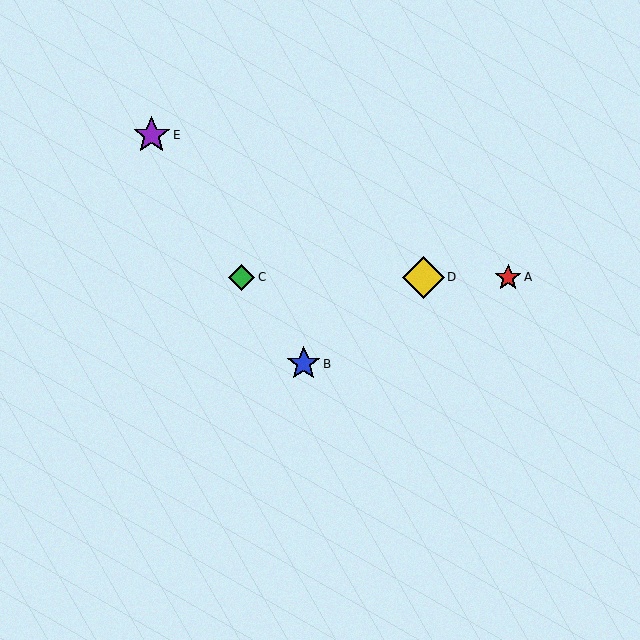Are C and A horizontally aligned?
Yes, both are at y≈277.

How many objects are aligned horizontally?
3 objects (A, C, D) are aligned horizontally.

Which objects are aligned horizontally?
Objects A, C, D are aligned horizontally.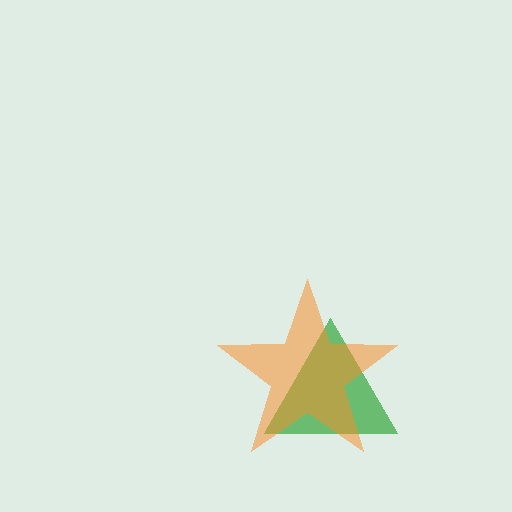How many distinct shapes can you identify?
There are 2 distinct shapes: a green triangle, an orange star.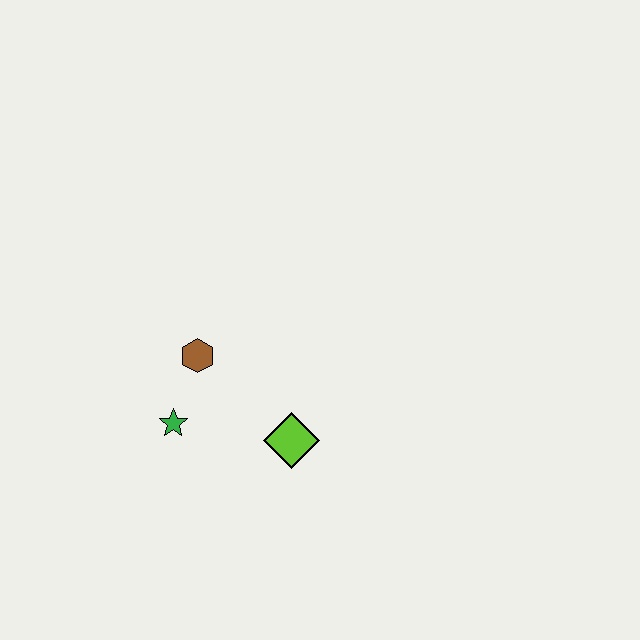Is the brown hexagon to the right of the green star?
Yes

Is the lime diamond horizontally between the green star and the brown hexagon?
No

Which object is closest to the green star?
The brown hexagon is closest to the green star.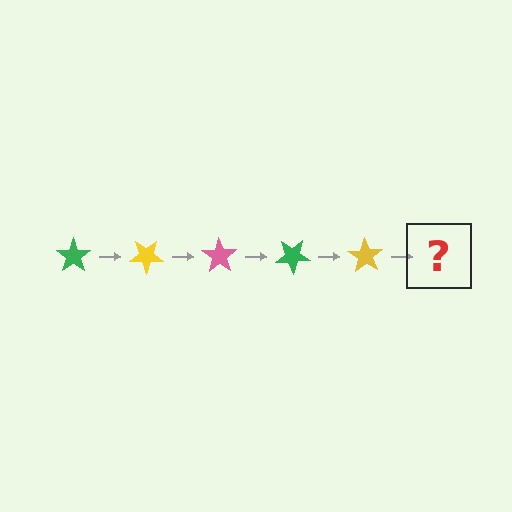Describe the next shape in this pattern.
It should be a pink star, rotated 175 degrees from the start.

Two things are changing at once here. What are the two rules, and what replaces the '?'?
The two rules are that it rotates 35 degrees each step and the color cycles through green, yellow, and pink. The '?' should be a pink star, rotated 175 degrees from the start.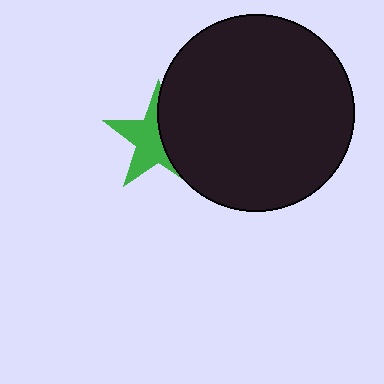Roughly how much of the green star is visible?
About half of it is visible (roughly 55%).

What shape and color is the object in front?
The object in front is a black circle.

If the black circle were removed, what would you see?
You would see the complete green star.